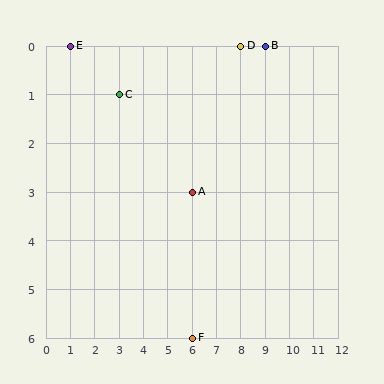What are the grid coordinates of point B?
Point B is at grid coordinates (9, 0).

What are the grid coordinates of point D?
Point D is at grid coordinates (8, 0).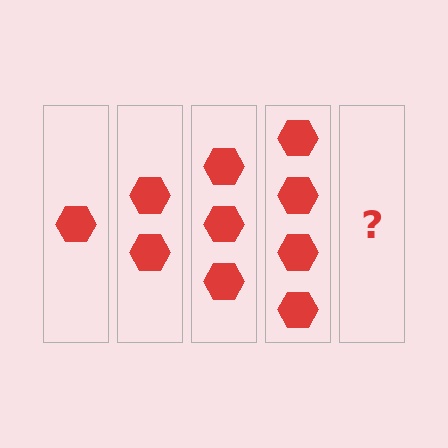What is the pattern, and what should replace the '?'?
The pattern is that each step adds one more hexagon. The '?' should be 5 hexagons.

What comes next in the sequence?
The next element should be 5 hexagons.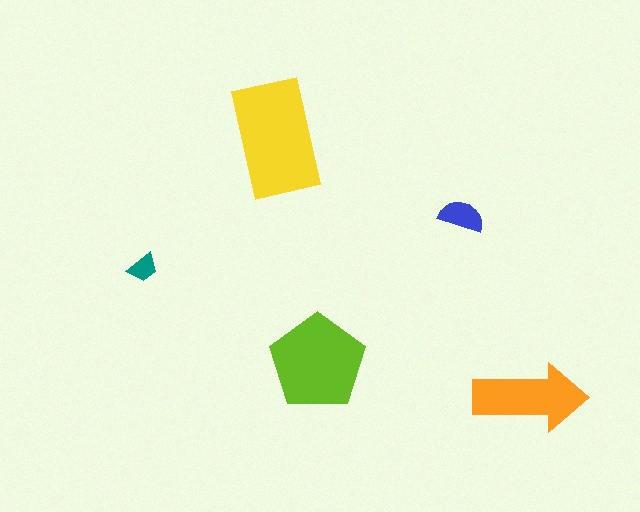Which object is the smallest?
The teal trapezoid.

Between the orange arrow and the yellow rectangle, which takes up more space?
The yellow rectangle.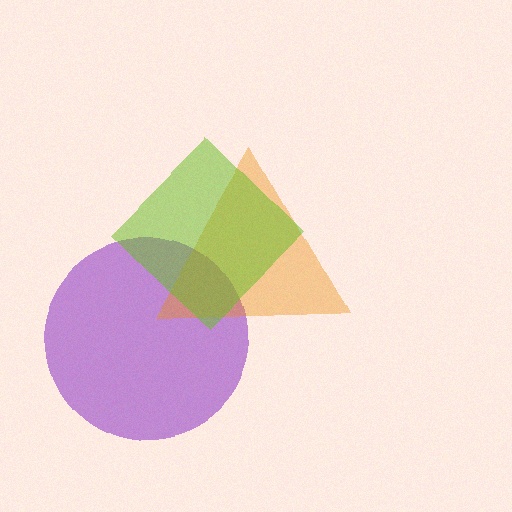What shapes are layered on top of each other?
The layered shapes are: a purple circle, an orange triangle, a lime diamond.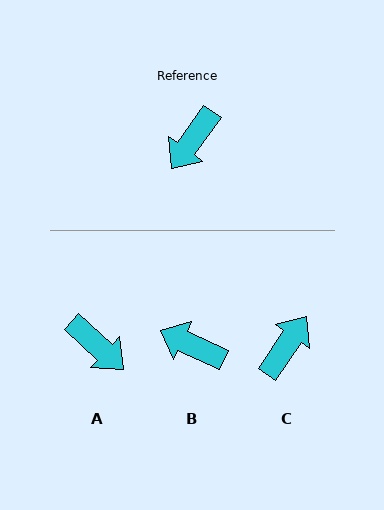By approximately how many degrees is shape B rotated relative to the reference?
Approximately 80 degrees clockwise.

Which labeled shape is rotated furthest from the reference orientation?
C, about 178 degrees away.